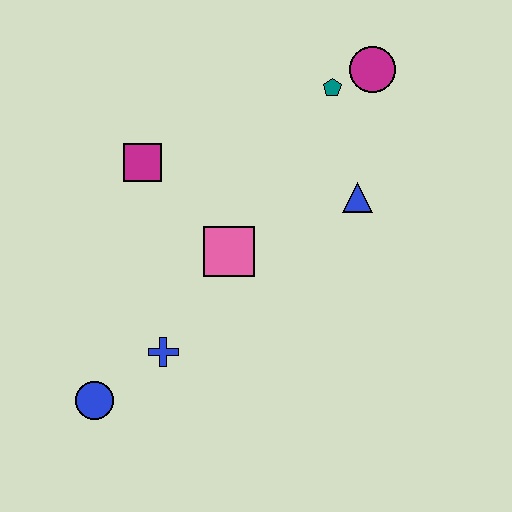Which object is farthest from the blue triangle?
The blue circle is farthest from the blue triangle.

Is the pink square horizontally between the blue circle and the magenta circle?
Yes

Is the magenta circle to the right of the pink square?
Yes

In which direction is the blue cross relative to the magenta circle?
The blue cross is below the magenta circle.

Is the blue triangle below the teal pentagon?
Yes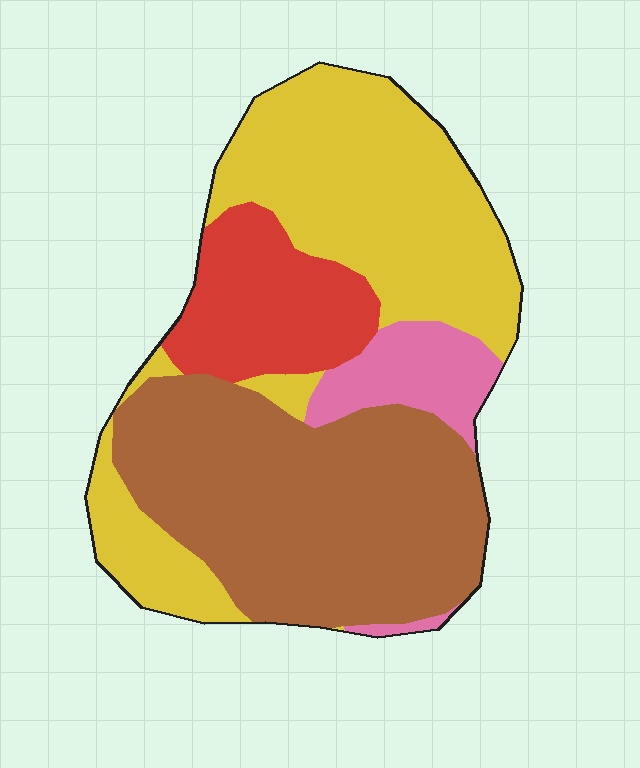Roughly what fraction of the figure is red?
Red covers around 15% of the figure.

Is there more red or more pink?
Red.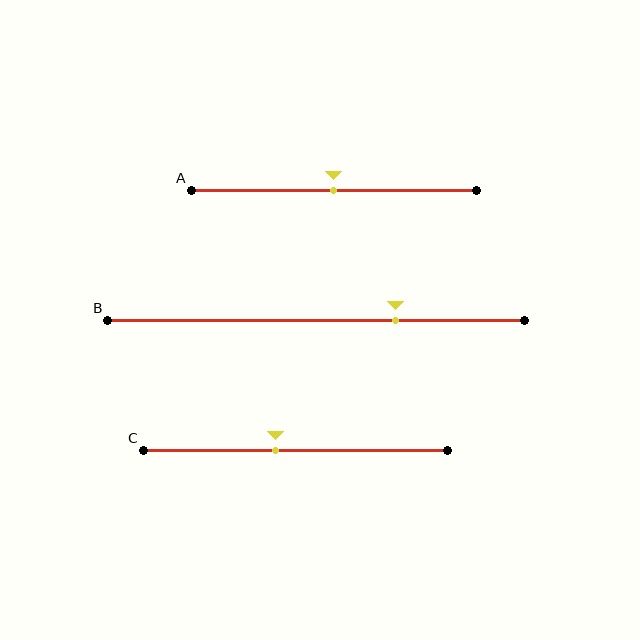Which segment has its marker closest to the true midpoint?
Segment A has its marker closest to the true midpoint.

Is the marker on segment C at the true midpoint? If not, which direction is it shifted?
No, the marker on segment C is shifted to the left by about 6% of the segment length.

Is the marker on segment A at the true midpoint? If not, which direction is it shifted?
Yes, the marker on segment A is at the true midpoint.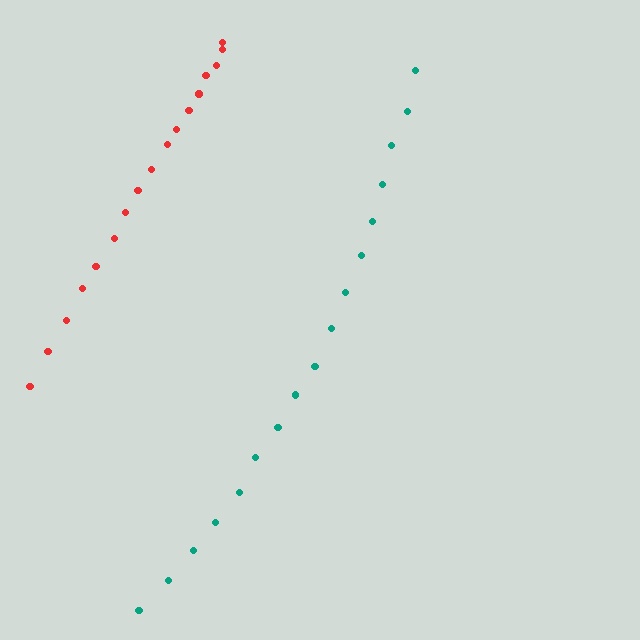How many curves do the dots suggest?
There are 2 distinct paths.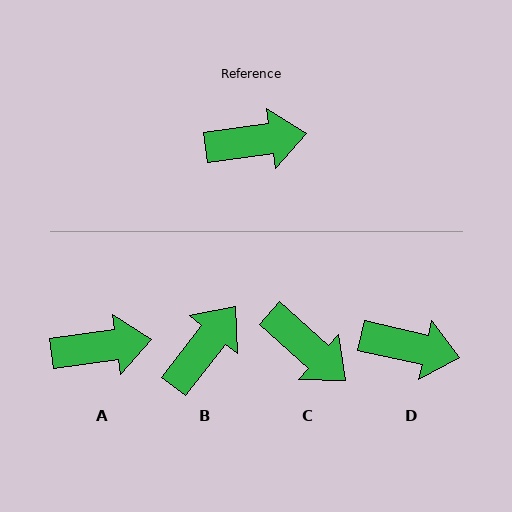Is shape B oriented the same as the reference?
No, it is off by about 44 degrees.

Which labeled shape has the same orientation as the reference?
A.